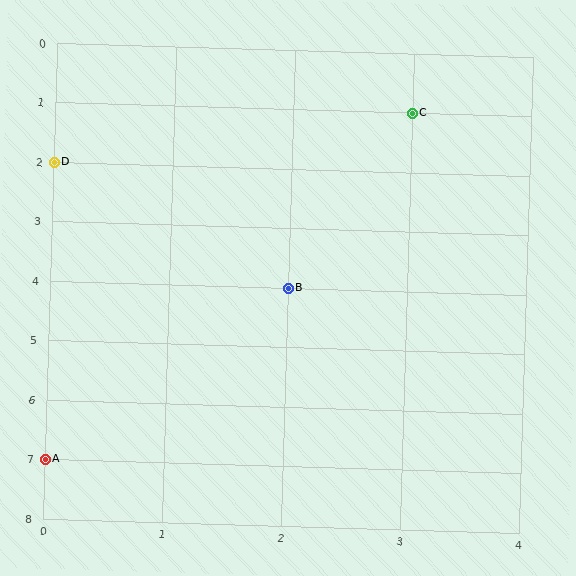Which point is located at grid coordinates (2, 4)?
Point B is at (2, 4).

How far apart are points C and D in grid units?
Points C and D are 3 columns and 1 row apart (about 3.2 grid units diagonally).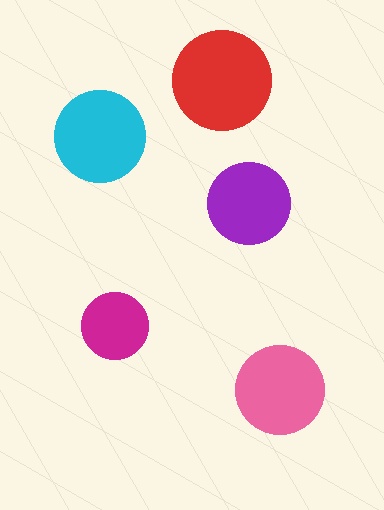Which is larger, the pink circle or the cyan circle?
The cyan one.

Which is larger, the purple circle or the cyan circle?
The cyan one.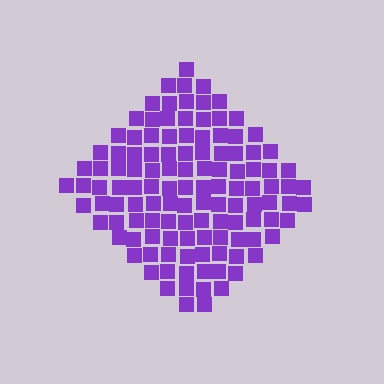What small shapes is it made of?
It is made of small squares.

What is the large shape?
The large shape is a diamond.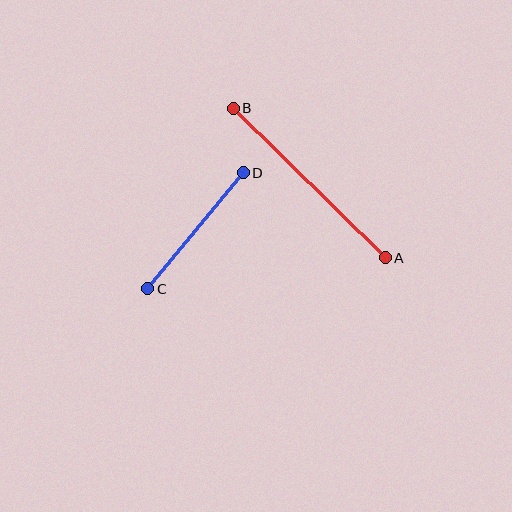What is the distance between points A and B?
The distance is approximately 213 pixels.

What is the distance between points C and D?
The distance is approximately 150 pixels.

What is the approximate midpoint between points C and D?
The midpoint is at approximately (196, 231) pixels.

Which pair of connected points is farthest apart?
Points A and B are farthest apart.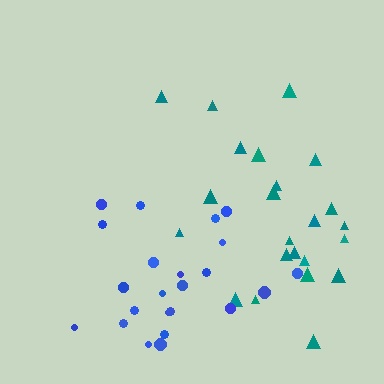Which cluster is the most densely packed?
Blue.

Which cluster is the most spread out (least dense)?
Teal.